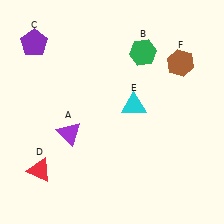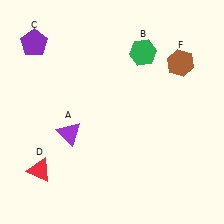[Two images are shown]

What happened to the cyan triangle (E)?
The cyan triangle (E) was removed in Image 2. It was in the top-right area of Image 1.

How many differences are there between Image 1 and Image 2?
There is 1 difference between the two images.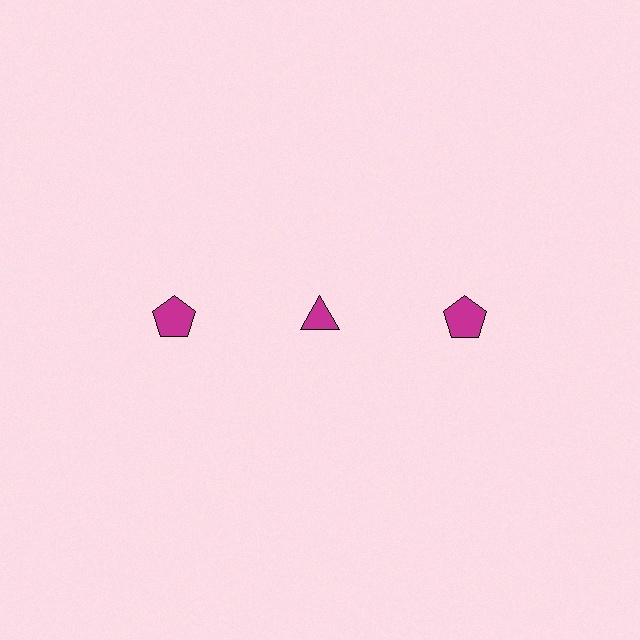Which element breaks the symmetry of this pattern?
The magenta triangle in the top row, second from left column breaks the symmetry. All other shapes are magenta pentagons.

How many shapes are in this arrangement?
There are 3 shapes arranged in a grid pattern.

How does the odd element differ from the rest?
It has a different shape: triangle instead of pentagon.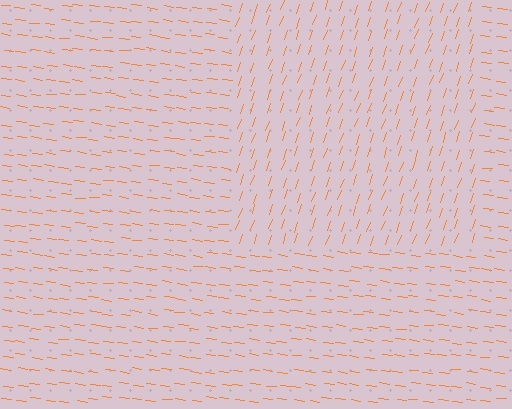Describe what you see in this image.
The image is filled with small orange line segments. A rectangle region in the image has lines oriented differently from the surrounding lines, creating a visible texture boundary.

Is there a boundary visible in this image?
Yes, there is a texture boundary formed by a change in line orientation.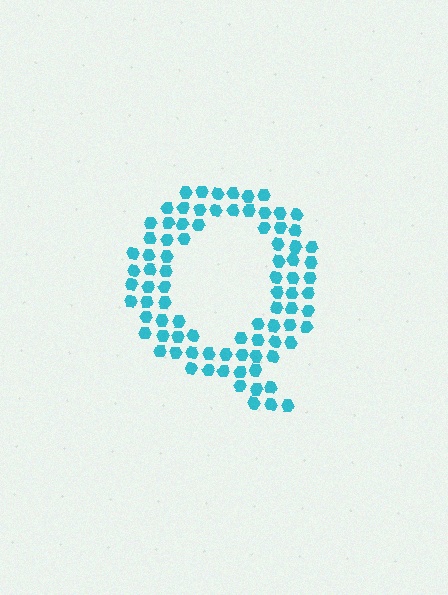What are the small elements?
The small elements are hexagons.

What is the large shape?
The large shape is the letter Q.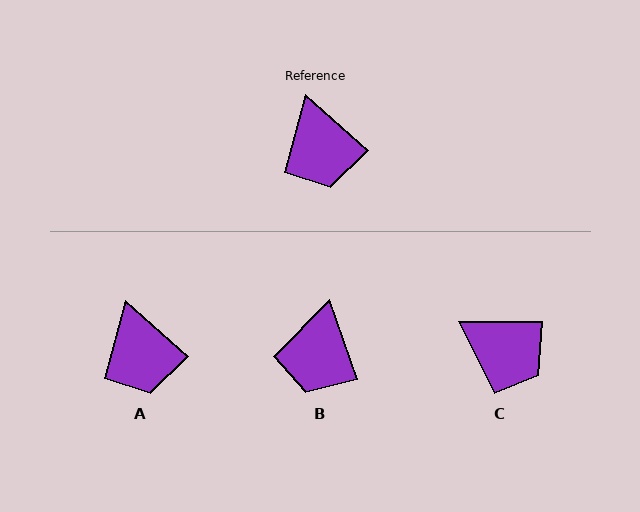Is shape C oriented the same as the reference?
No, it is off by about 41 degrees.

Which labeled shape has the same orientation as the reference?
A.